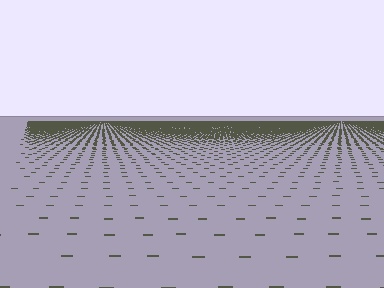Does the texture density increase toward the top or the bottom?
Density increases toward the top.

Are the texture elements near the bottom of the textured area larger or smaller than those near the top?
Larger. Near the bottom, elements are closer to the viewer and appear at a bigger on-screen size.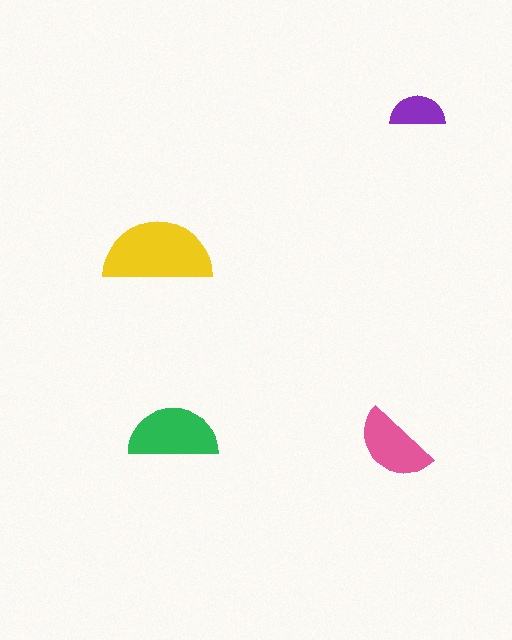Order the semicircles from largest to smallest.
the yellow one, the green one, the pink one, the purple one.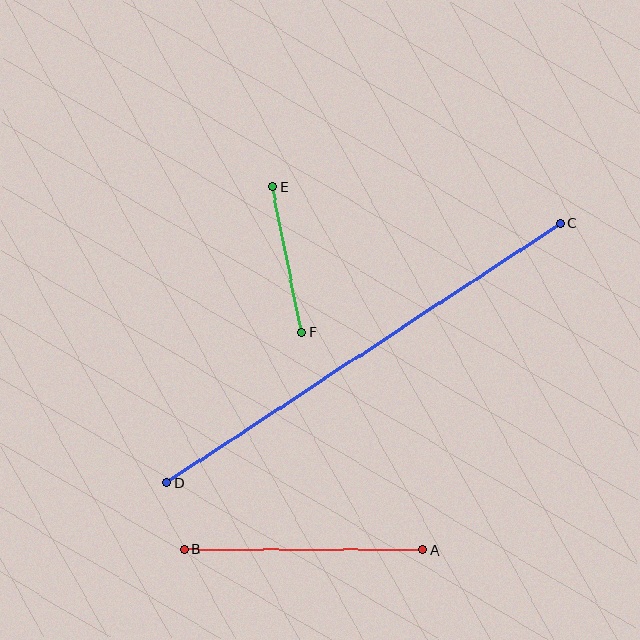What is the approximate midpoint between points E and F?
The midpoint is at approximately (287, 259) pixels.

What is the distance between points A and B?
The distance is approximately 239 pixels.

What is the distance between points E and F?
The distance is approximately 148 pixels.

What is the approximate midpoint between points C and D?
The midpoint is at approximately (364, 353) pixels.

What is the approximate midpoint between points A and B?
The midpoint is at approximately (304, 550) pixels.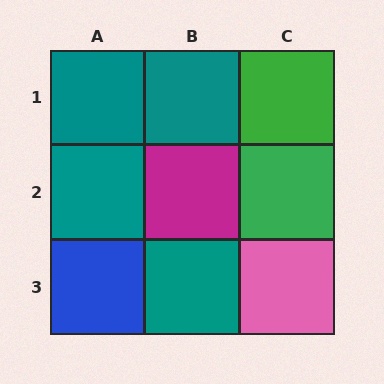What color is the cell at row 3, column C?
Pink.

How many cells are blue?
1 cell is blue.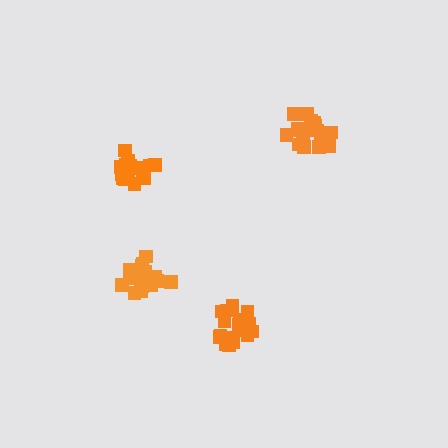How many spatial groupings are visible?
There are 4 spatial groupings.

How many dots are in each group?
Group 1: 17 dots, Group 2: 21 dots, Group 3: 20 dots, Group 4: 19 dots (77 total).